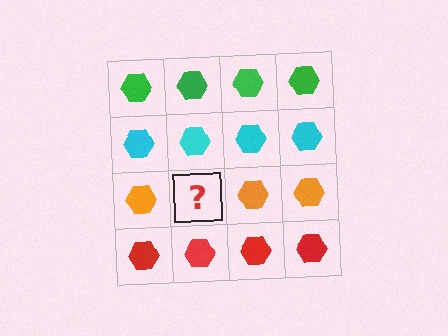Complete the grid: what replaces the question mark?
The question mark should be replaced with an orange hexagon.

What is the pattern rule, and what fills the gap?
The rule is that each row has a consistent color. The gap should be filled with an orange hexagon.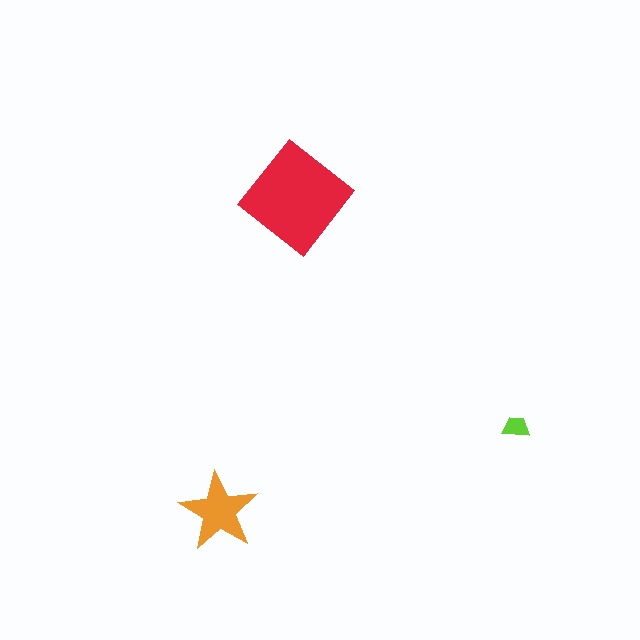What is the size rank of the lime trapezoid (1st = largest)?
3rd.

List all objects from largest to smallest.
The red diamond, the orange star, the lime trapezoid.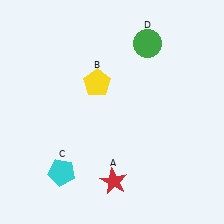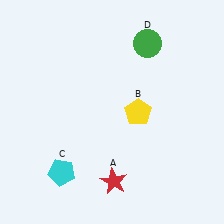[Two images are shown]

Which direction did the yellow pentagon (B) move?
The yellow pentagon (B) moved right.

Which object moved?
The yellow pentagon (B) moved right.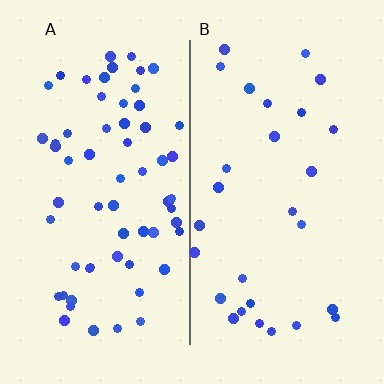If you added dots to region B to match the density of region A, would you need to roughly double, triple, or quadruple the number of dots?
Approximately double.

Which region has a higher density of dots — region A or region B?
A (the left).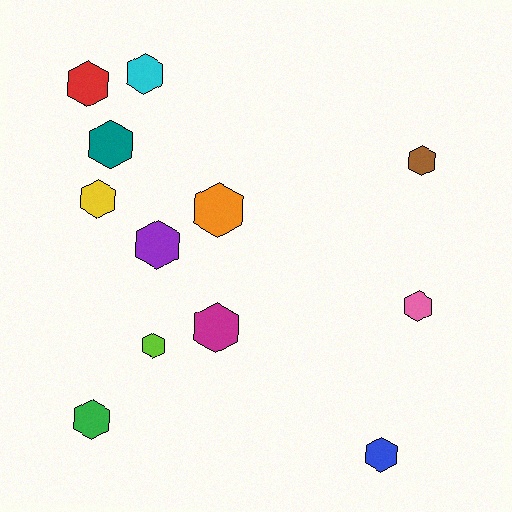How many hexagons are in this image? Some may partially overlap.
There are 12 hexagons.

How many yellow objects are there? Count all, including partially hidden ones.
There is 1 yellow object.